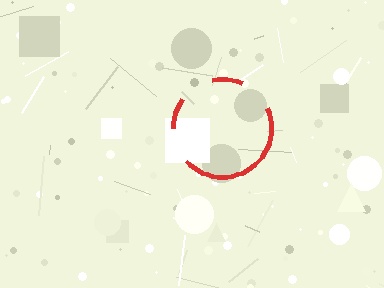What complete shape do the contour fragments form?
The contour fragments form a circle.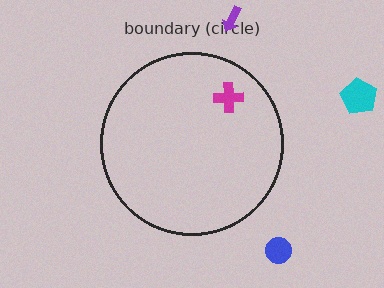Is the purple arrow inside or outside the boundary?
Outside.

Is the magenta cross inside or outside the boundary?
Inside.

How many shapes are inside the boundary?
1 inside, 3 outside.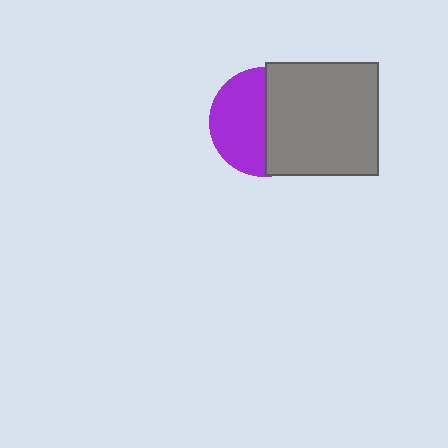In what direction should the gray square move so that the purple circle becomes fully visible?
The gray square should move right. That is the shortest direction to clear the overlap and leave the purple circle fully visible.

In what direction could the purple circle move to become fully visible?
The purple circle could move left. That would shift it out from behind the gray square entirely.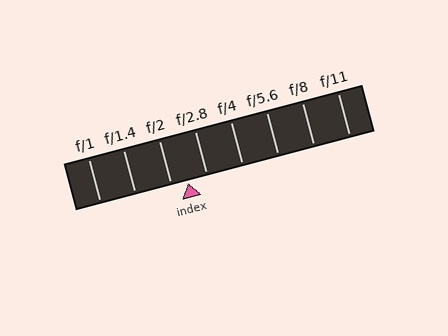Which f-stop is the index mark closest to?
The index mark is closest to f/2.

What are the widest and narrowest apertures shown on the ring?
The widest aperture shown is f/1 and the narrowest is f/11.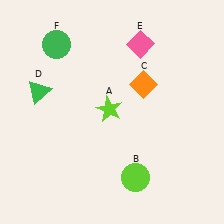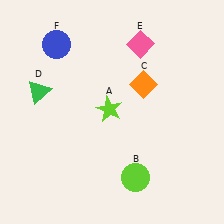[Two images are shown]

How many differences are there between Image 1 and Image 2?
There is 1 difference between the two images.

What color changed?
The circle (F) changed from green in Image 1 to blue in Image 2.